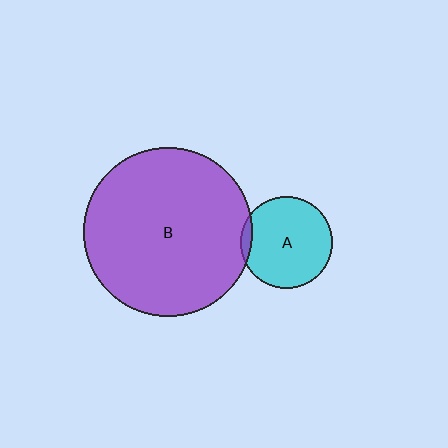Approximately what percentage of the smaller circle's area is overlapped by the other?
Approximately 5%.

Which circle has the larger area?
Circle B (purple).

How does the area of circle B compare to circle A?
Approximately 3.4 times.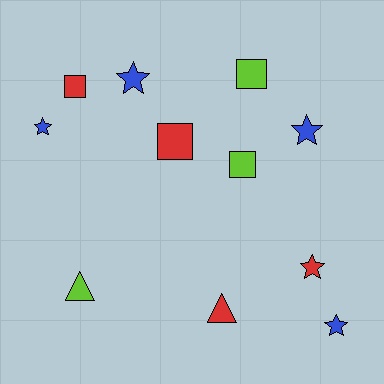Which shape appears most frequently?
Star, with 5 objects.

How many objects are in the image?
There are 11 objects.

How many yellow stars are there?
There are no yellow stars.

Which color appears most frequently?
Red, with 4 objects.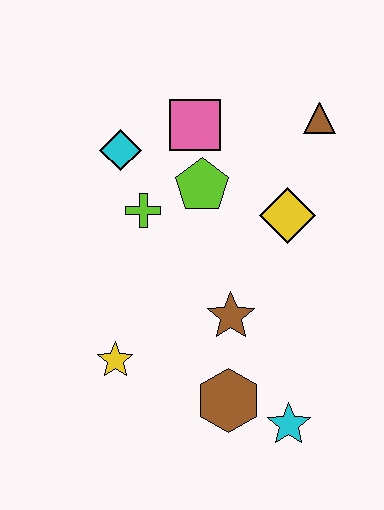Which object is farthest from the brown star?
The brown triangle is farthest from the brown star.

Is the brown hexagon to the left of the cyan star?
Yes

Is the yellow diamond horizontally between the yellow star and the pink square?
No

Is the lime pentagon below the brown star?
No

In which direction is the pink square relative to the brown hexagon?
The pink square is above the brown hexagon.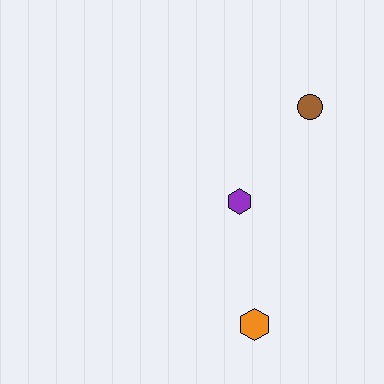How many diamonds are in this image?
There are no diamonds.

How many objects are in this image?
There are 3 objects.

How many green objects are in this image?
There are no green objects.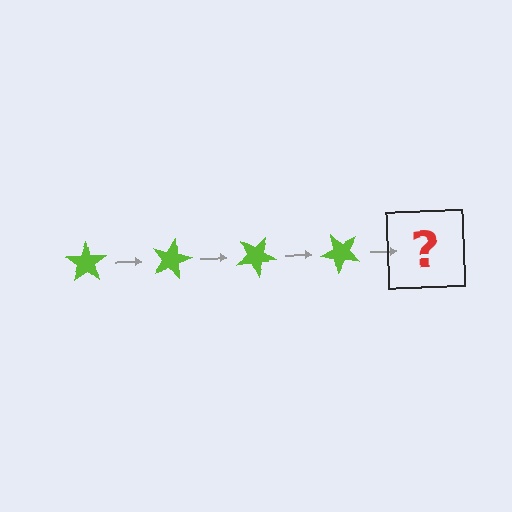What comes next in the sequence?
The next element should be a lime star rotated 60 degrees.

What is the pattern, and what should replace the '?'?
The pattern is that the star rotates 15 degrees each step. The '?' should be a lime star rotated 60 degrees.